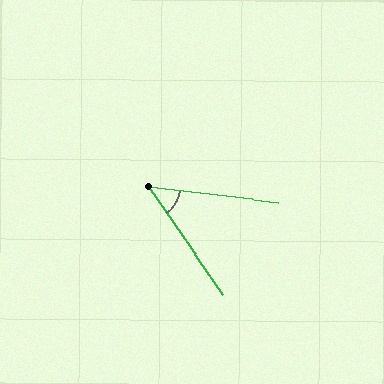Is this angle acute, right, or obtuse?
It is acute.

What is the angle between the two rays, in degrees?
Approximately 49 degrees.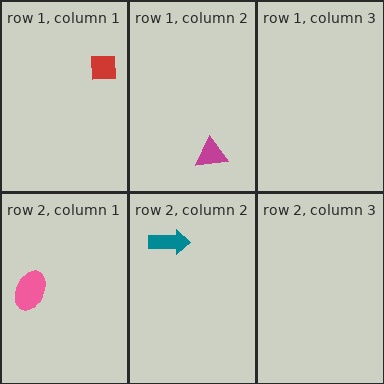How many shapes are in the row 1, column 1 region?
1.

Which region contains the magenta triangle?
The row 1, column 2 region.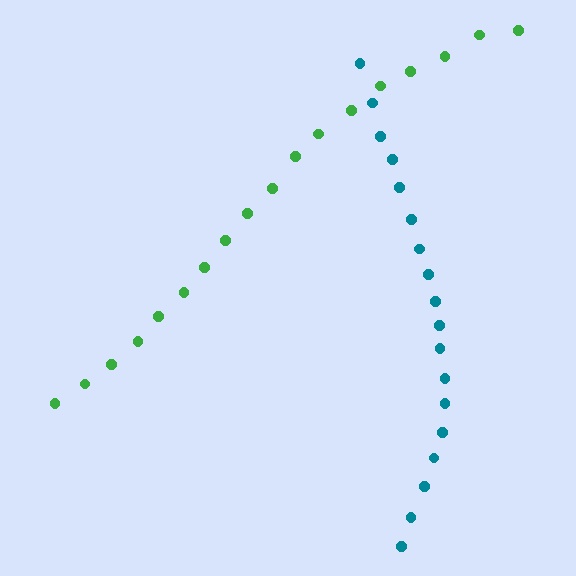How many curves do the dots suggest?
There are 2 distinct paths.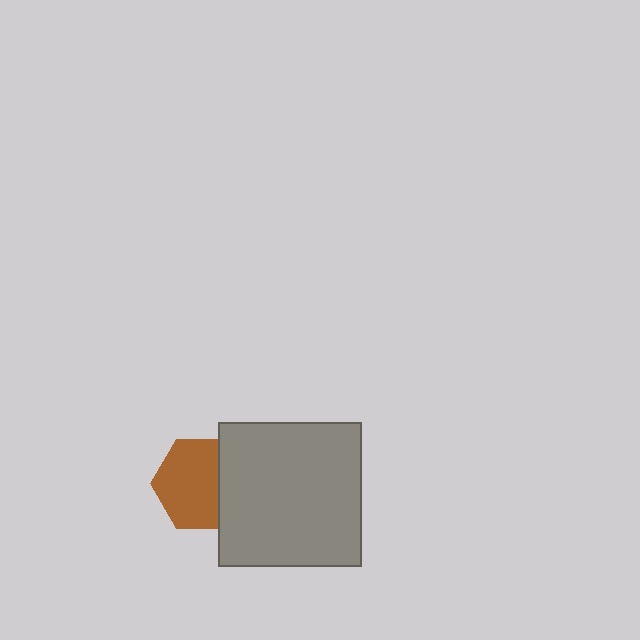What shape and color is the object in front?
The object in front is a gray square.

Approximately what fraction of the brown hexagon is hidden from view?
Roughly 30% of the brown hexagon is hidden behind the gray square.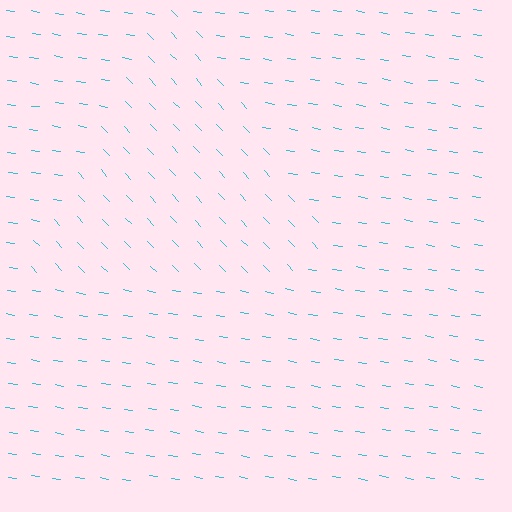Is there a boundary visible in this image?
Yes, there is a texture boundary formed by a change in line orientation.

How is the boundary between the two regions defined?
The boundary is defined purely by a change in line orientation (approximately 38 degrees difference). All lines are the same color and thickness.